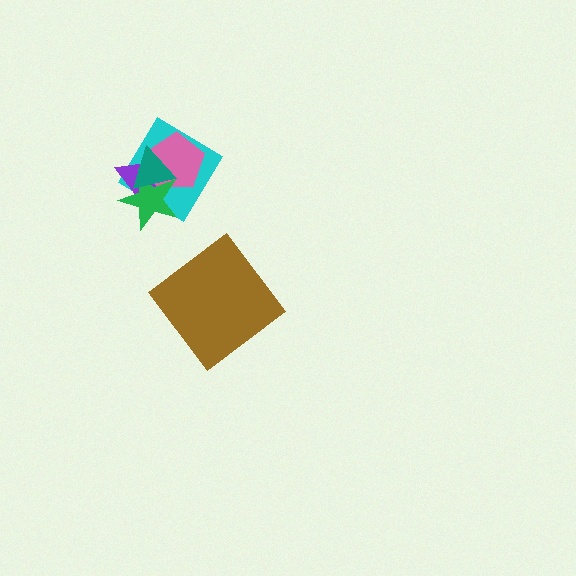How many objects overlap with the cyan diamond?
4 objects overlap with the cyan diamond.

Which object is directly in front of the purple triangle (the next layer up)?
The pink pentagon is directly in front of the purple triangle.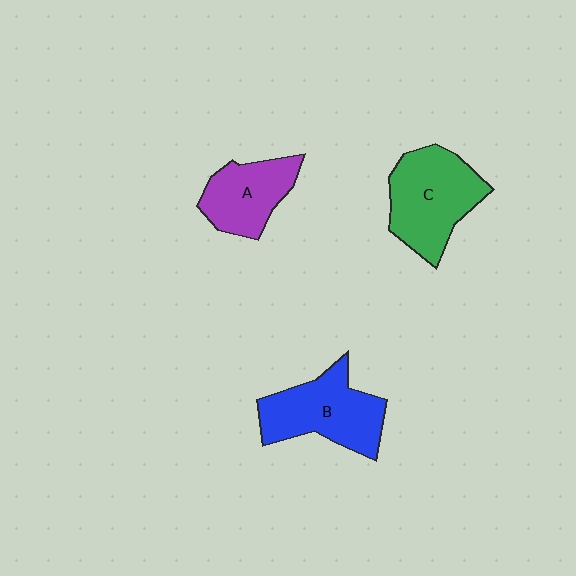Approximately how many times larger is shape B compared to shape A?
Approximately 1.3 times.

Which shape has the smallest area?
Shape A (purple).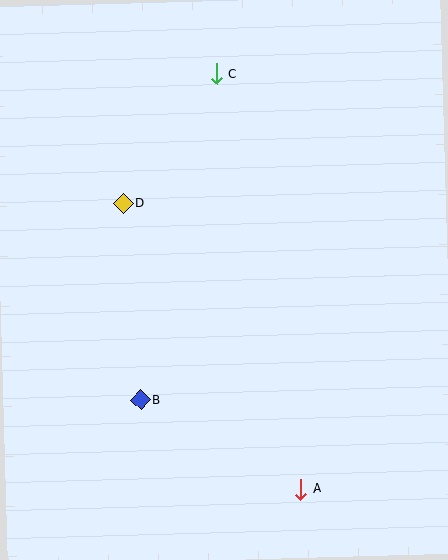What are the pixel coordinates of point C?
Point C is at (216, 74).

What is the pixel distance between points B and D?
The distance between B and D is 197 pixels.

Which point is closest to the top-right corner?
Point C is closest to the top-right corner.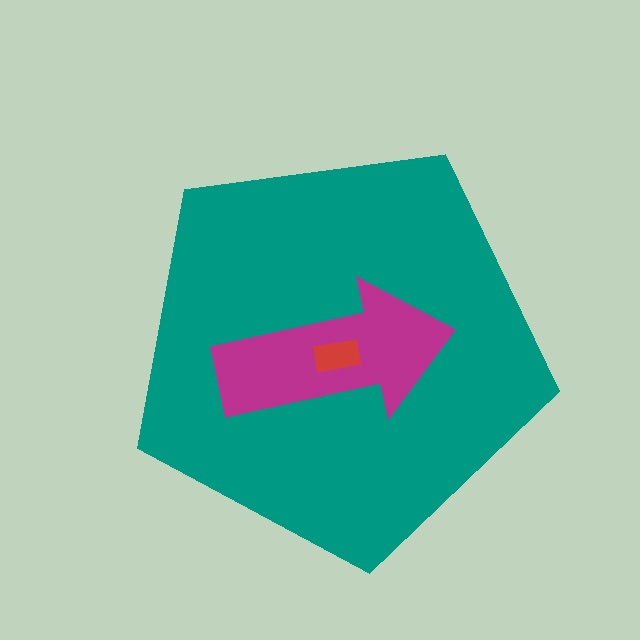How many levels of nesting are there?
3.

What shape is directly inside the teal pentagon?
The magenta arrow.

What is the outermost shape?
The teal pentagon.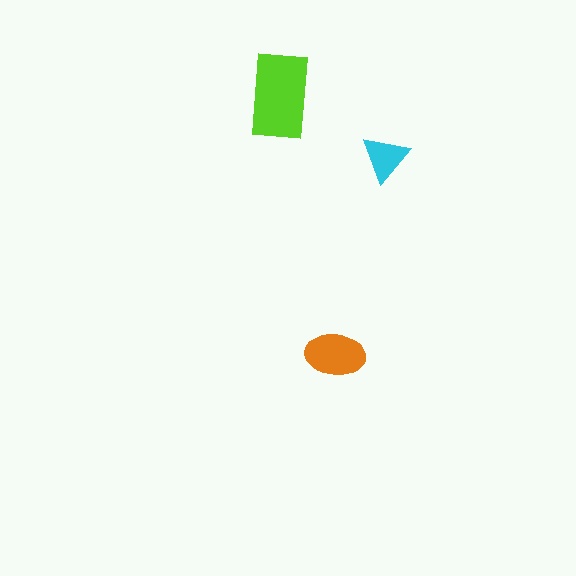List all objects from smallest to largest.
The cyan triangle, the orange ellipse, the lime rectangle.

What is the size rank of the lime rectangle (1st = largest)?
1st.